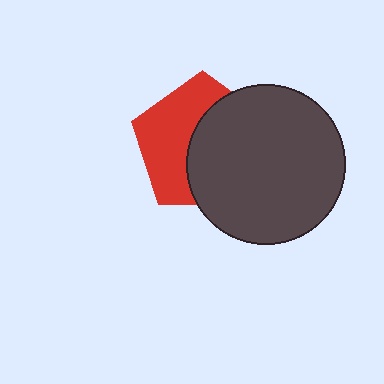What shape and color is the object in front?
The object in front is a dark gray circle.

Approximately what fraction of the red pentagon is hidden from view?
Roughly 53% of the red pentagon is hidden behind the dark gray circle.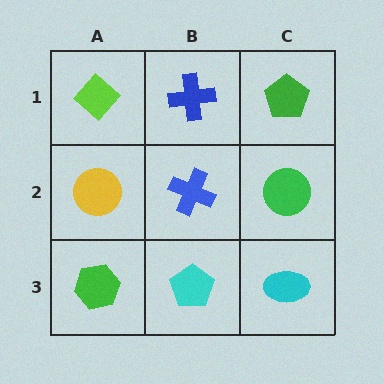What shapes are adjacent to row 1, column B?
A blue cross (row 2, column B), a lime diamond (row 1, column A), a green pentagon (row 1, column C).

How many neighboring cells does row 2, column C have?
3.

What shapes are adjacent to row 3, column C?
A green circle (row 2, column C), a cyan pentagon (row 3, column B).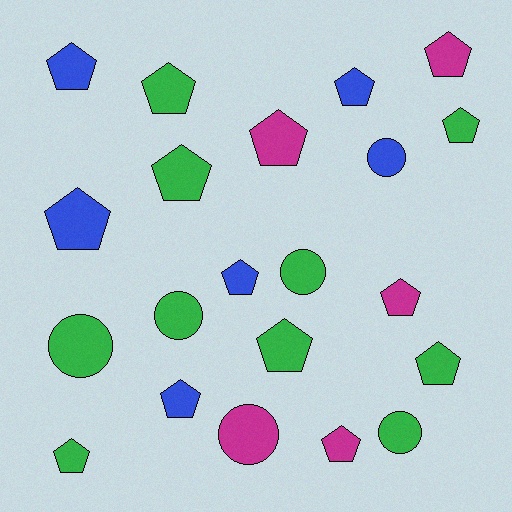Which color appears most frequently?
Green, with 10 objects.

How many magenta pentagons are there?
There are 4 magenta pentagons.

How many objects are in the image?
There are 21 objects.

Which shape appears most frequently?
Pentagon, with 15 objects.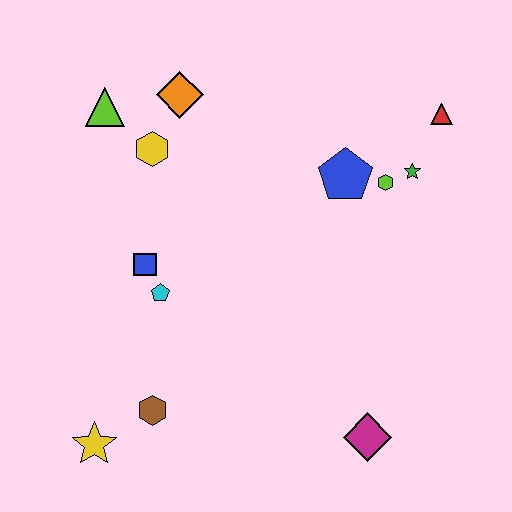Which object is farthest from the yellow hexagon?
The magenta diamond is farthest from the yellow hexagon.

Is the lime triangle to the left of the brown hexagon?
Yes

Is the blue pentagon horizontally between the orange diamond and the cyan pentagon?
No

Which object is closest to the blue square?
The cyan pentagon is closest to the blue square.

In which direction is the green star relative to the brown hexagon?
The green star is to the right of the brown hexagon.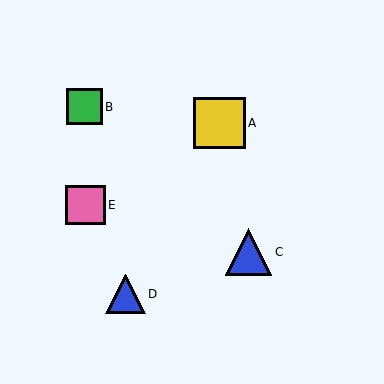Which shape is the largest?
The yellow square (labeled A) is the largest.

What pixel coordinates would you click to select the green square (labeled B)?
Click at (84, 107) to select the green square B.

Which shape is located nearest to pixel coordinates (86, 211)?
The pink square (labeled E) at (86, 205) is nearest to that location.